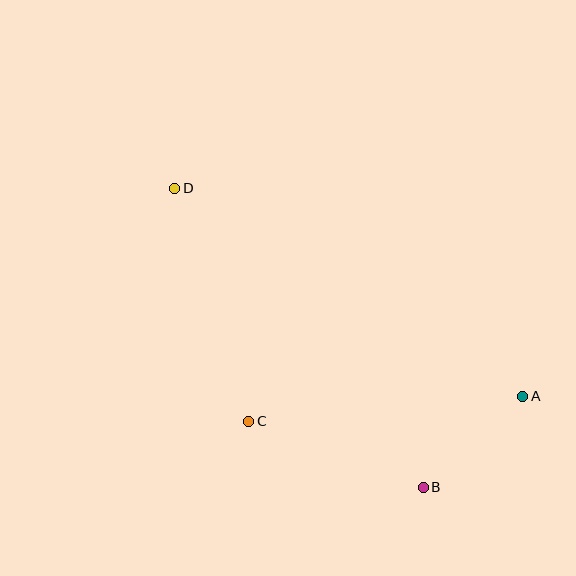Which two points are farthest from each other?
Points A and D are farthest from each other.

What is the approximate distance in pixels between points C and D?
The distance between C and D is approximately 244 pixels.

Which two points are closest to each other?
Points A and B are closest to each other.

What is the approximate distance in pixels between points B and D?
The distance between B and D is approximately 389 pixels.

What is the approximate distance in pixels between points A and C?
The distance between A and C is approximately 276 pixels.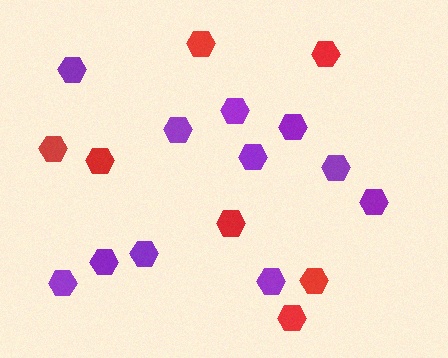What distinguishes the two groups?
There are 2 groups: one group of red hexagons (7) and one group of purple hexagons (11).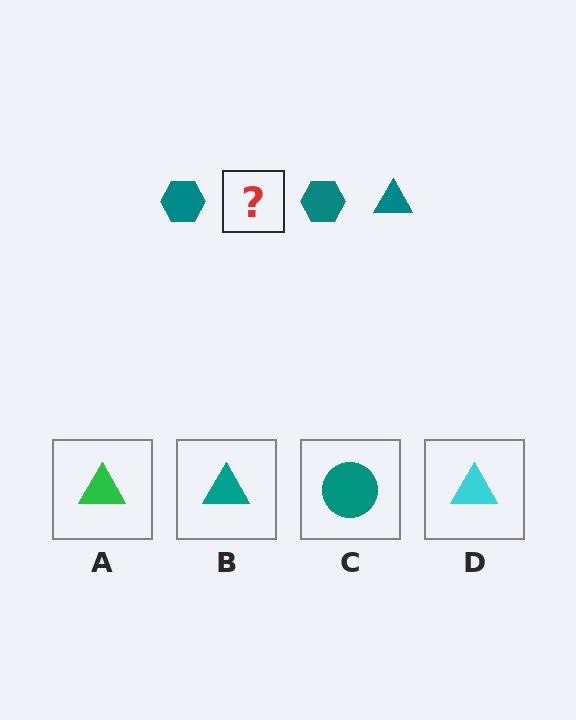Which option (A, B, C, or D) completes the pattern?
B.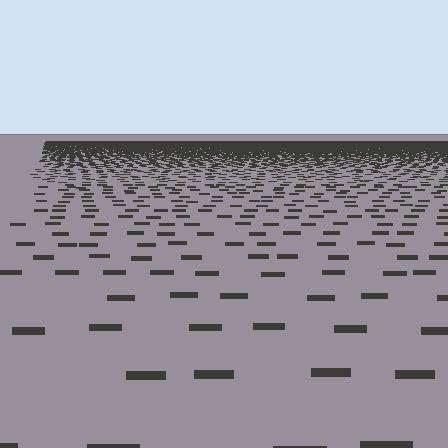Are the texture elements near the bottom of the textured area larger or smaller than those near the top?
Larger. Near the bottom, elements are closer to the viewer and appear at a bigger on-screen size.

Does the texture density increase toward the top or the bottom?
Density increases toward the top.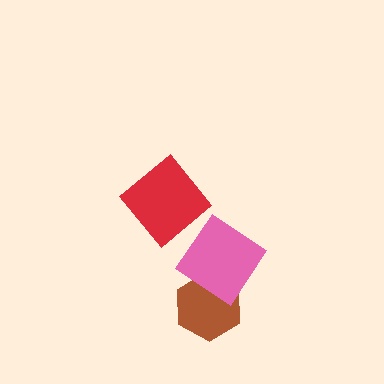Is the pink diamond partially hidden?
No, no other shape covers it.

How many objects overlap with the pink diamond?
1 object overlaps with the pink diamond.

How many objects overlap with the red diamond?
0 objects overlap with the red diamond.